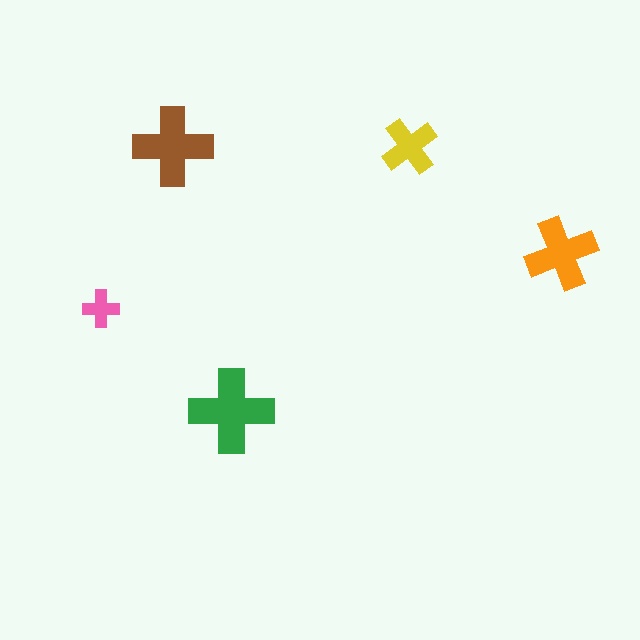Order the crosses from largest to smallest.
the green one, the brown one, the orange one, the yellow one, the pink one.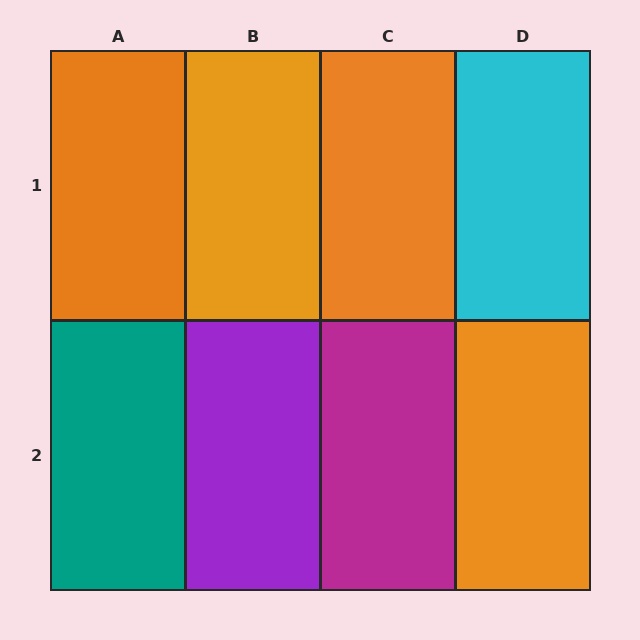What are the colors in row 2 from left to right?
Teal, purple, magenta, orange.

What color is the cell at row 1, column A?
Orange.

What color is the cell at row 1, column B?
Orange.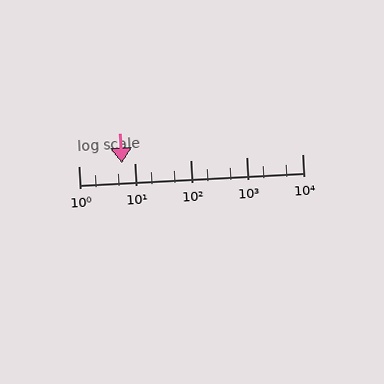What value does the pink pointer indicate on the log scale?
The pointer indicates approximately 5.9.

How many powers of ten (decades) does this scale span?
The scale spans 4 decades, from 1 to 10000.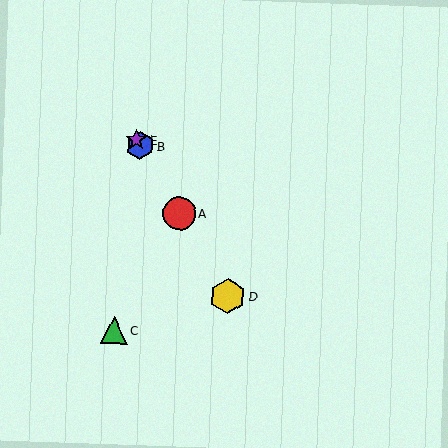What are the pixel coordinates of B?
Object B is at (140, 146).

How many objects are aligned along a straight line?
4 objects (A, B, D, E) are aligned along a straight line.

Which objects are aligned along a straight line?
Objects A, B, D, E are aligned along a straight line.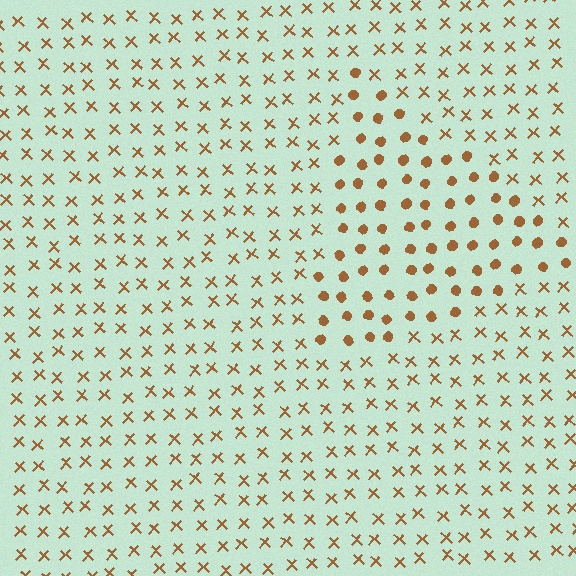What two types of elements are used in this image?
The image uses circles inside the triangle region and X marks outside it.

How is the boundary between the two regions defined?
The boundary is defined by a change in element shape: circles inside vs. X marks outside. All elements share the same color and spacing.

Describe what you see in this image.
The image is filled with small brown elements arranged in a uniform grid. A triangle-shaped region contains circles, while the surrounding area contains X marks. The boundary is defined purely by the change in element shape.